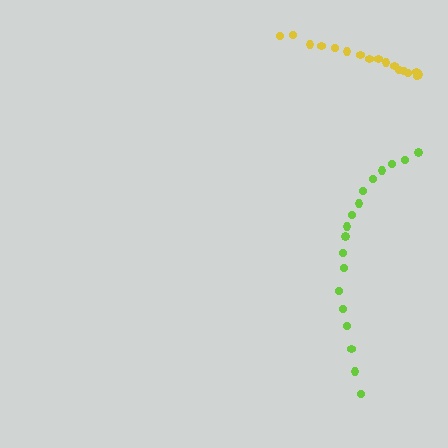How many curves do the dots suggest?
There are 2 distinct paths.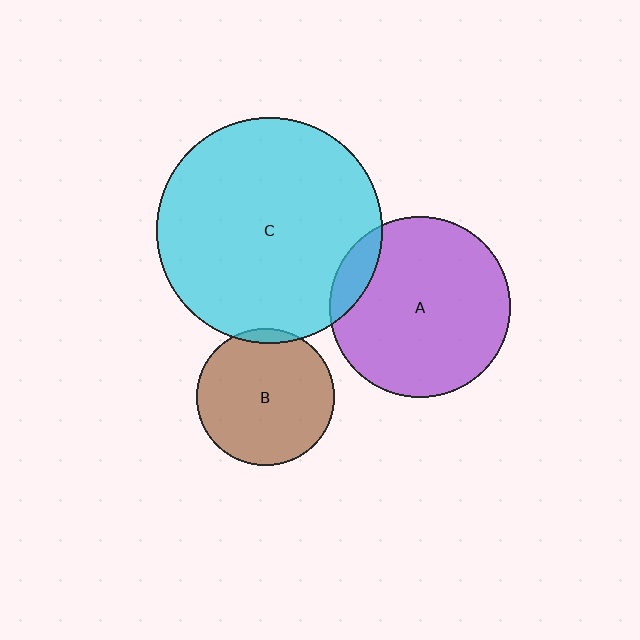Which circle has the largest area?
Circle C (cyan).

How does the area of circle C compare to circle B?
Approximately 2.7 times.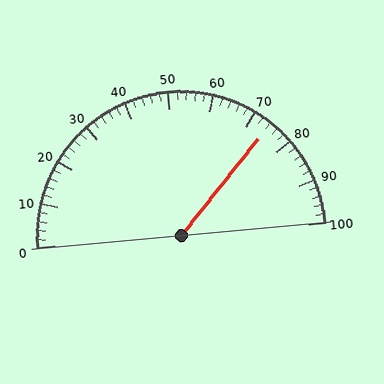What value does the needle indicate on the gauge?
The needle indicates approximately 74.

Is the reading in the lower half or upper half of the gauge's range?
The reading is in the upper half of the range (0 to 100).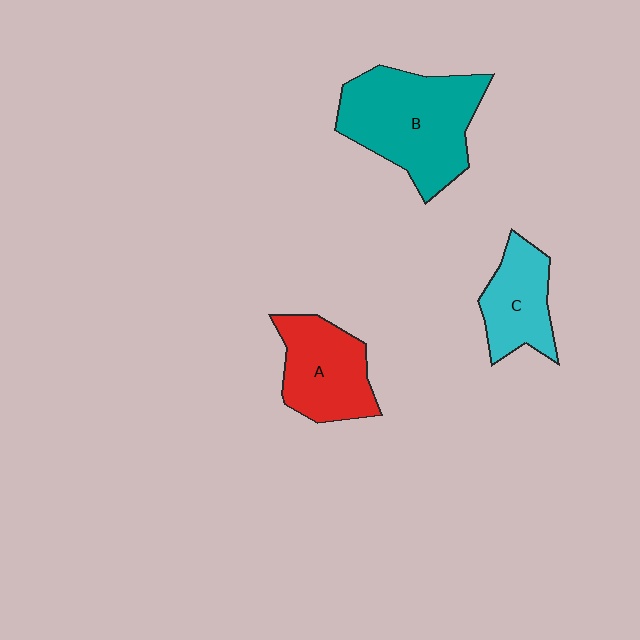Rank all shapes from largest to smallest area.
From largest to smallest: B (teal), A (red), C (cyan).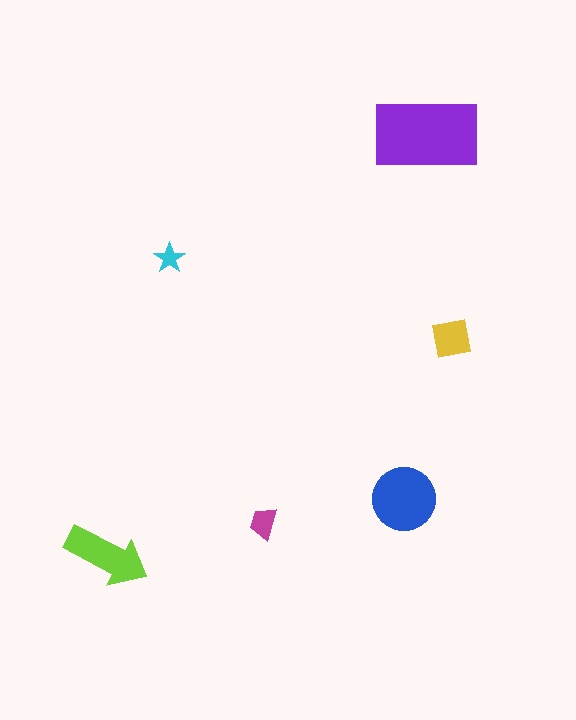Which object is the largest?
The purple rectangle.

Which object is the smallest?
The cyan star.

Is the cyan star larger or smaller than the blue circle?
Smaller.